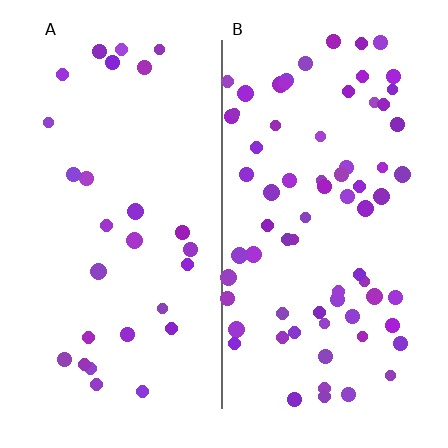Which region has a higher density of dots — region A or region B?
B (the right).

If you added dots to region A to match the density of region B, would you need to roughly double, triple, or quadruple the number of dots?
Approximately triple.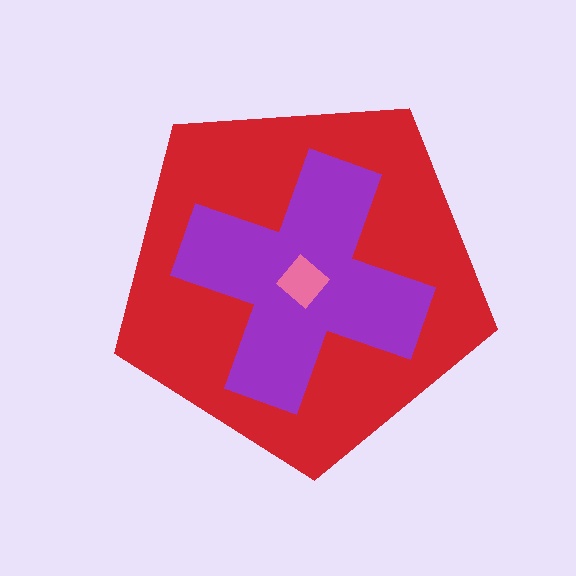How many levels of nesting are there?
3.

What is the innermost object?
The pink diamond.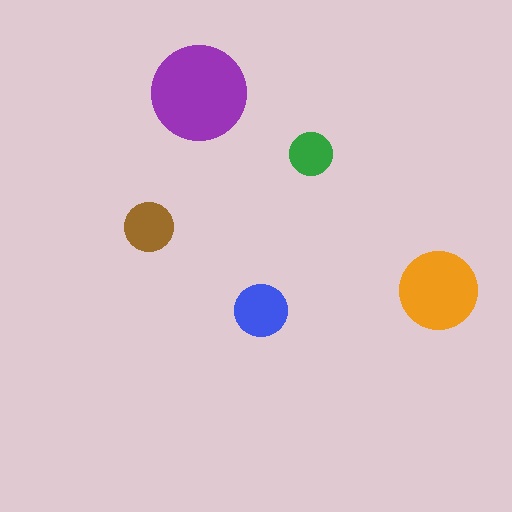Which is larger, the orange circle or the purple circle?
The purple one.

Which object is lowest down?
The blue circle is bottommost.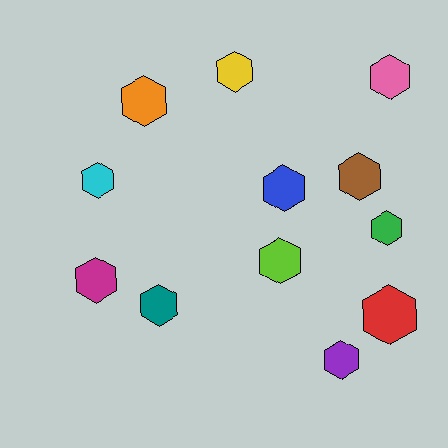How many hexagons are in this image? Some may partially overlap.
There are 12 hexagons.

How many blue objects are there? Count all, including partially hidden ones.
There is 1 blue object.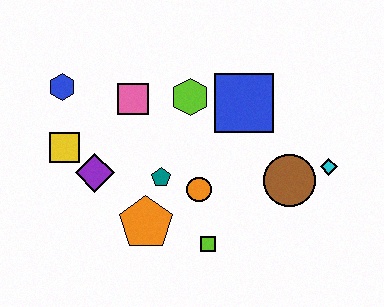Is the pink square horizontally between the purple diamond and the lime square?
Yes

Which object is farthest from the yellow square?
The cyan diamond is farthest from the yellow square.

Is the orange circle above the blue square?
No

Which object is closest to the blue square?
The lime hexagon is closest to the blue square.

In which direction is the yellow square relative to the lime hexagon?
The yellow square is to the left of the lime hexagon.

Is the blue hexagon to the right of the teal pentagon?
No